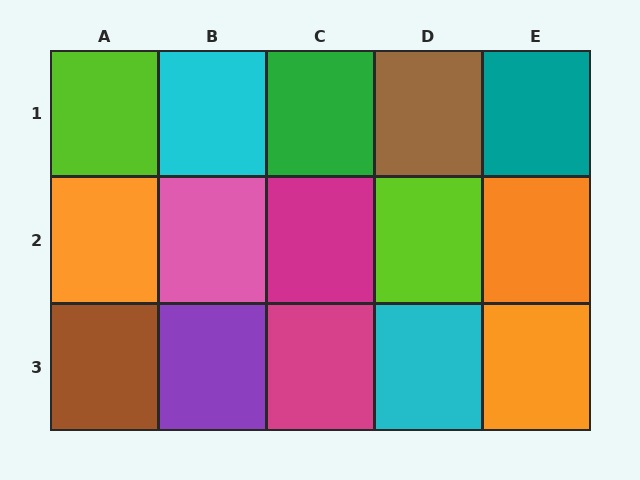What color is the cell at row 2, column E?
Orange.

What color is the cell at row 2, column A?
Orange.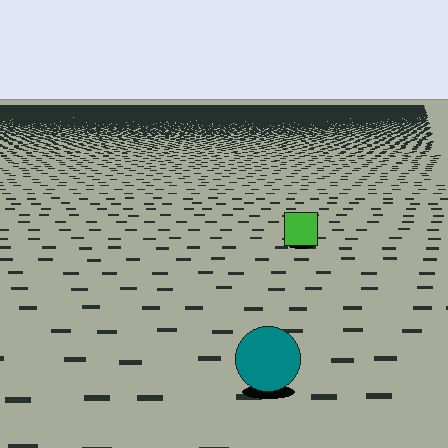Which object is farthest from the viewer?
The green square is farthest from the viewer. It appears smaller and the ground texture around it is denser.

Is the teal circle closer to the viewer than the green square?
Yes. The teal circle is closer — you can tell from the texture gradient: the ground texture is coarser near it.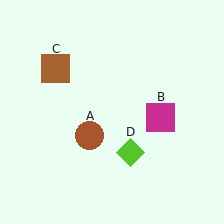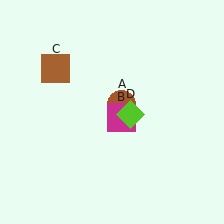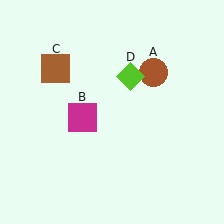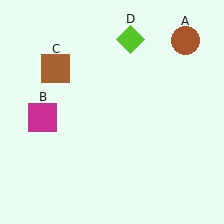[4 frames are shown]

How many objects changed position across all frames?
3 objects changed position: brown circle (object A), magenta square (object B), lime diamond (object D).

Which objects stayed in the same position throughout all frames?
Brown square (object C) remained stationary.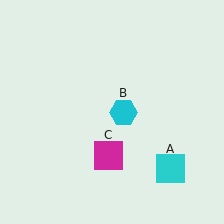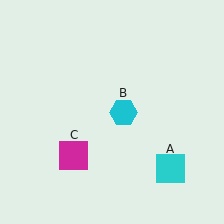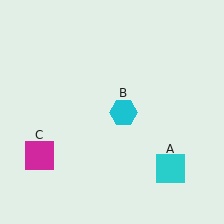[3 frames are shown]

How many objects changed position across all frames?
1 object changed position: magenta square (object C).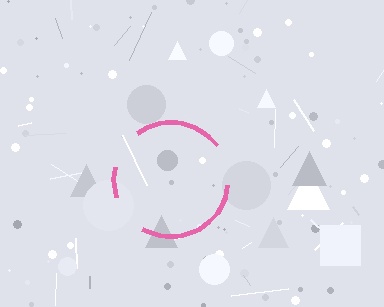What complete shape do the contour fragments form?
The contour fragments form a circle.